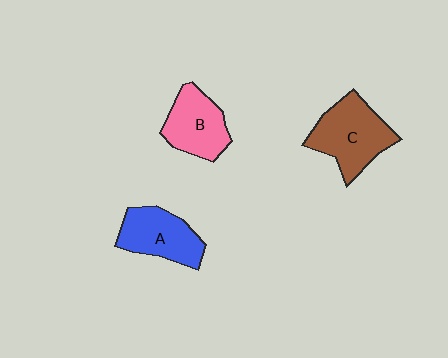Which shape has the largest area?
Shape C (brown).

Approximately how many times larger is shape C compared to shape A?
Approximately 1.2 times.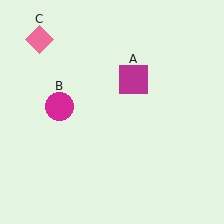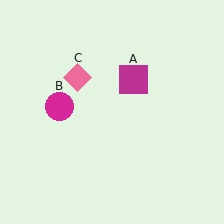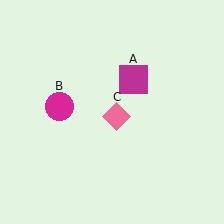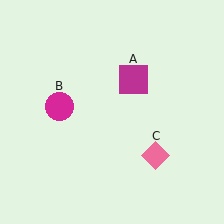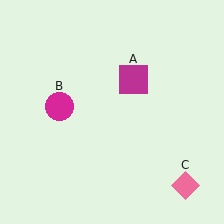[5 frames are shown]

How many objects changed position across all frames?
1 object changed position: pink diamond (object C).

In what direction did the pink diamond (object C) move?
The pink diamond (object C) moved down and to the right.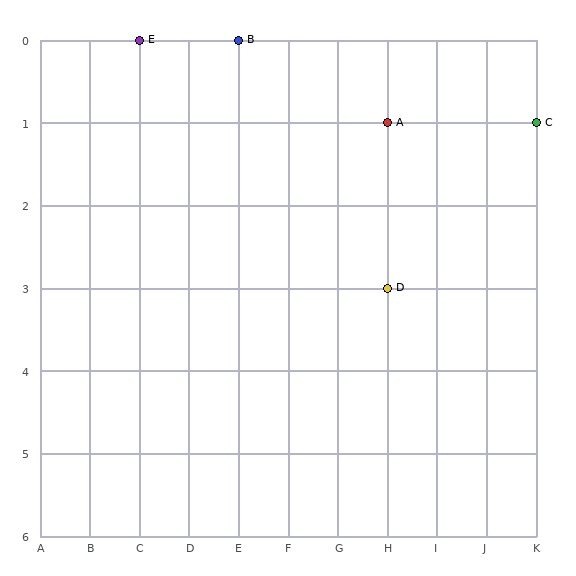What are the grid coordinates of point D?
Point D is at grid coordinates (H, 3).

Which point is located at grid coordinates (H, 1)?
Point A is at (H, 1).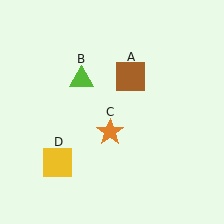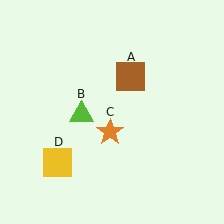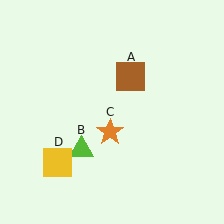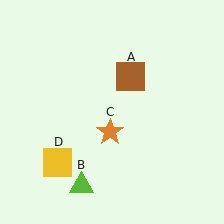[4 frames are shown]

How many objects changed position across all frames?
1 object changed position: lime triangle (object B).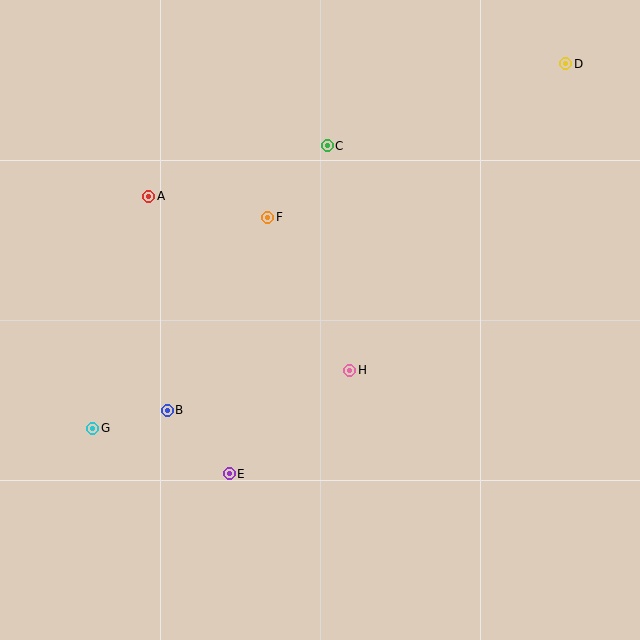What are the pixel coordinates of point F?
Point F is at (268, 217).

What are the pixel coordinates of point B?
Point B is at (167, 410).